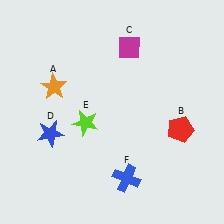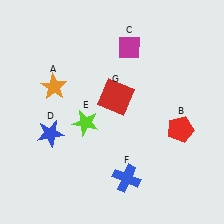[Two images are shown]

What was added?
A red square (G) was added in Image 2.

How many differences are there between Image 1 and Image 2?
There is 1 difference between the two images.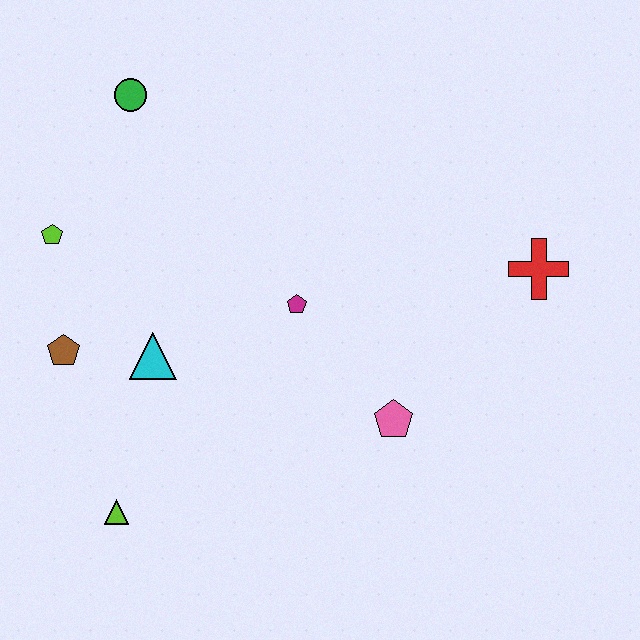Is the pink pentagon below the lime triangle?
No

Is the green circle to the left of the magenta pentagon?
Yes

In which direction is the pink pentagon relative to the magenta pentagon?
The pink pentagon is below the magenta pentagon.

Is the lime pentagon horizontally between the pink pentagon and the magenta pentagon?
No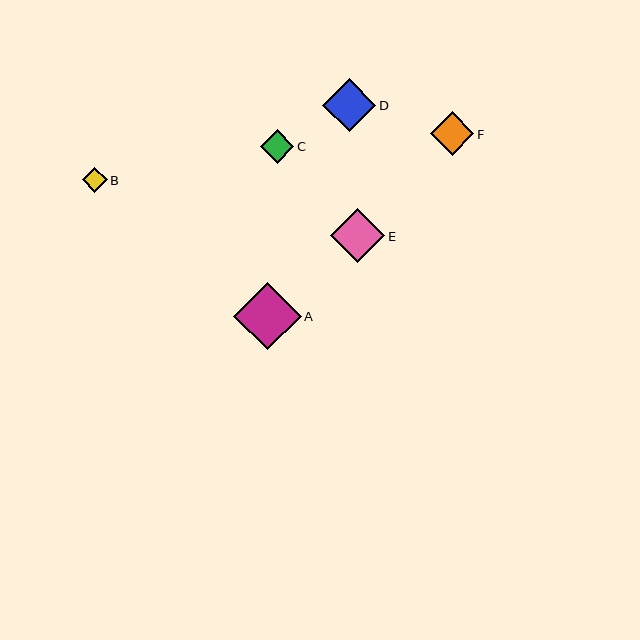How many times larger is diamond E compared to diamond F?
Diamond E is approximately 1.2 times the size of diamond F.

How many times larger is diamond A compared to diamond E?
Diamond A is approximately 1.2 times the size of diamond E.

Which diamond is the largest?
Diamond A is the largest with a size of approximately 67 pixels.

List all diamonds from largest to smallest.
From largest to smallest: A, E, D, F, C, B.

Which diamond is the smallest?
Diamond B is the smallest with a size of approximately 25 pixels.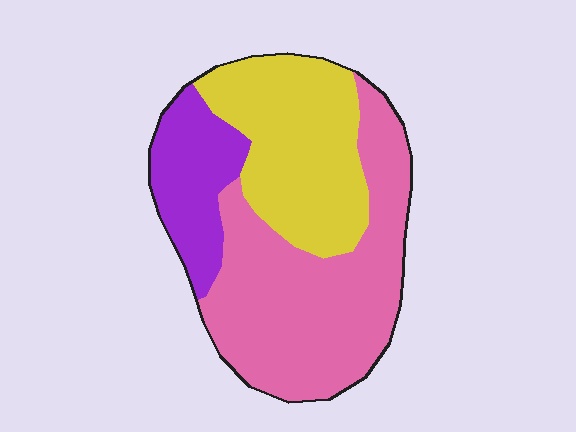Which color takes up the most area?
Pink, at roughly 50%.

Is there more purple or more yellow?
Yellow.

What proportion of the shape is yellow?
Yellow covers roughly 35% of the shape.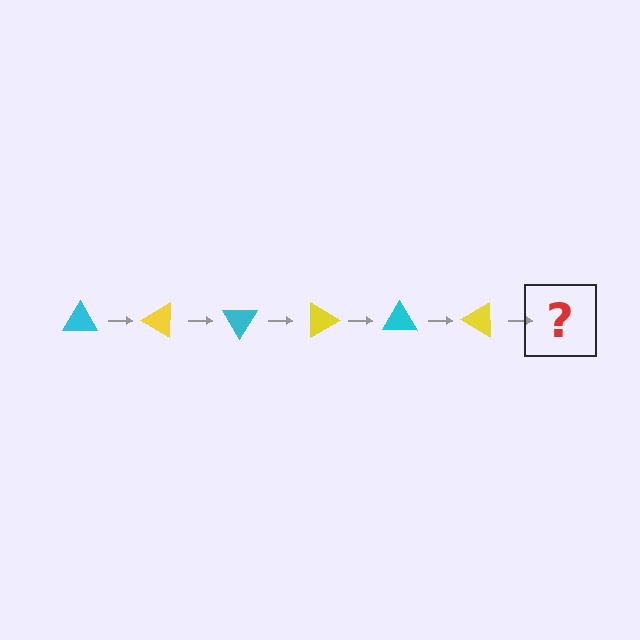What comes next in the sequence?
The next element should be a cyan triangle, rotated 180 degrees from the start.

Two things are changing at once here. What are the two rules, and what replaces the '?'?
The two rules are that it rotates 30 degrees each step and the color cycles through cyan and yellow. The '?' should be a cyan triangle, rotated 180 degrees from the start.